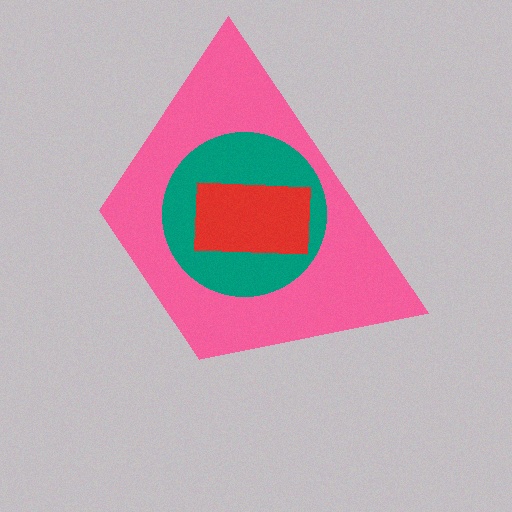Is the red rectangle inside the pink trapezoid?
Yes.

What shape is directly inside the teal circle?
The red rectangle.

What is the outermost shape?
The pink trapezoid.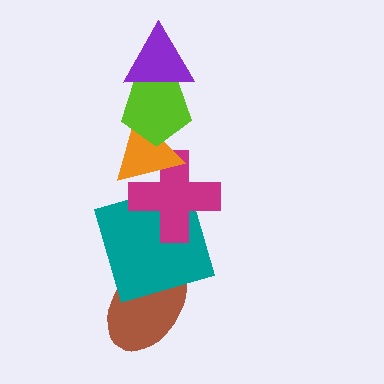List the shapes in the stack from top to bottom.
From top to bottom: the purple triangle, the lime pentagon, the orange triangle, the magenta cross, the teal square, the brown ellipse.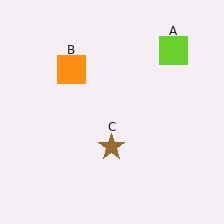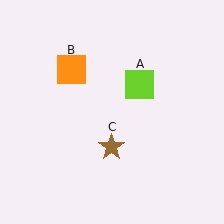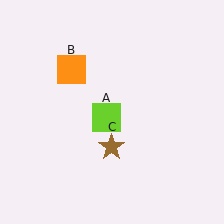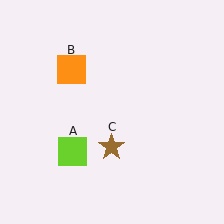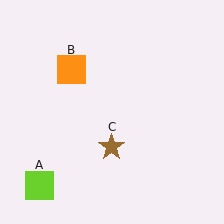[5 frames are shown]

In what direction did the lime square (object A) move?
The lime square (object A) moved down and to the left.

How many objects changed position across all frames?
1 object changed position: lime square (object A).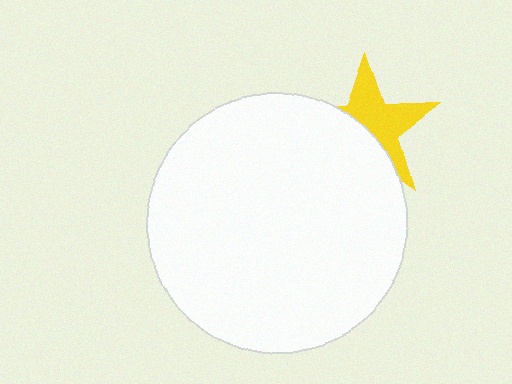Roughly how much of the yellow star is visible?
About half of it is visible (roughly 52%).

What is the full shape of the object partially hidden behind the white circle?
The partially hidden object is a yellow star.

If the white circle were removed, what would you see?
You would see the complete yellow star.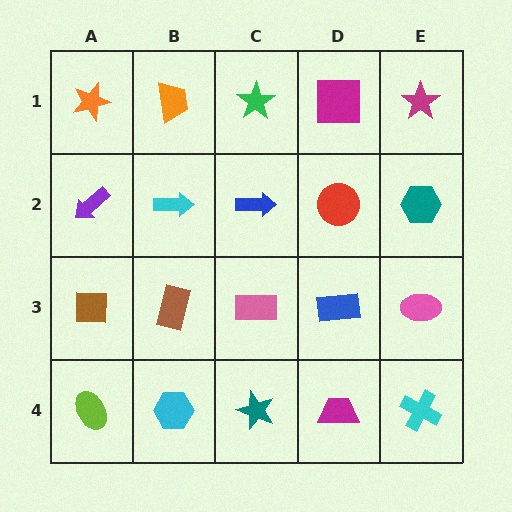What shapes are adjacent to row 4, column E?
A pink ellipse (row 3, column E), a magenta trapezoid (row 4, column D).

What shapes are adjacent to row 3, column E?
A teal hexagon (row 2, column E), a cyan cross (row 4, column E), a blue rectangle (row 3, column D).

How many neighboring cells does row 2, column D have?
4.